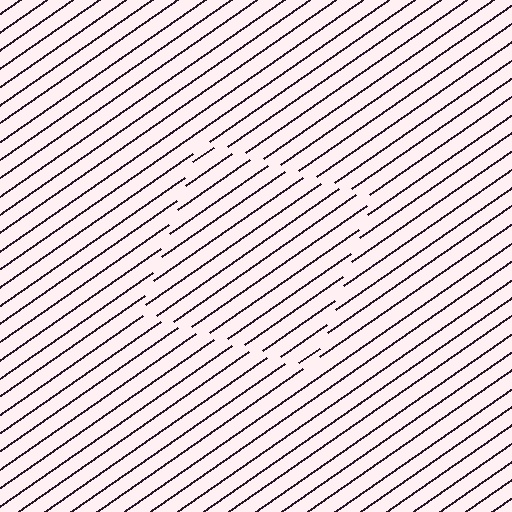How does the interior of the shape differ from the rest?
The interior of the shape contains the same grating, shifted by half a period — the contour is defined by the phase discontinuity where line-ends from the inner and outer gratings abut.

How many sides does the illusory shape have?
4 sides — the line-ends trace a square.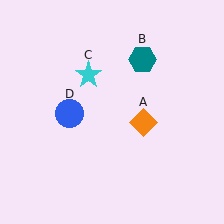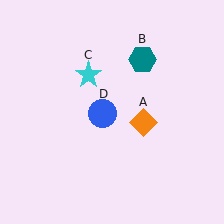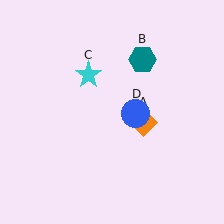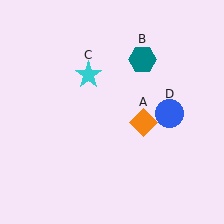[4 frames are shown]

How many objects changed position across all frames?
1 object changed position: blue circle (object D).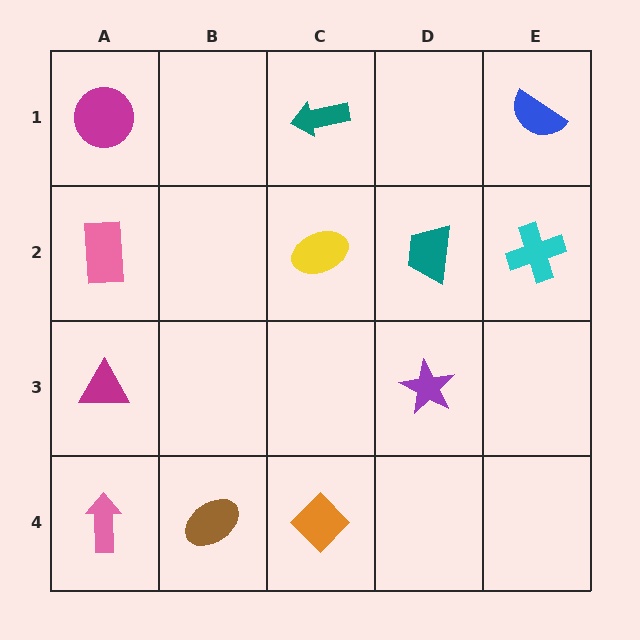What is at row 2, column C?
A yellow ellipse.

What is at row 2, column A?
A pink rectangle.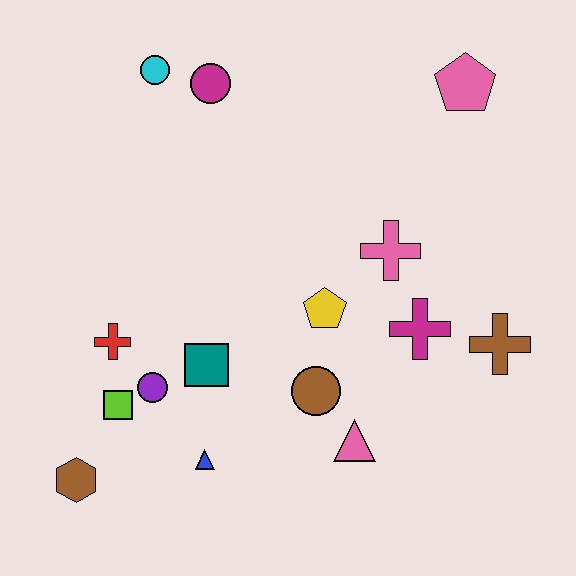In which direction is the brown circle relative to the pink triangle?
The brown circle is above the pink triangle.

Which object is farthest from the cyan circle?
The brown cross is farthest from the cyan circle.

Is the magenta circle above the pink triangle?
Yes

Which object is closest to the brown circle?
The pink triangle is closest to the brown circle.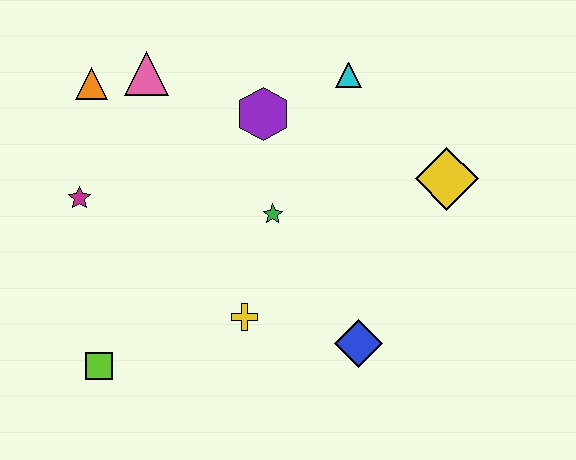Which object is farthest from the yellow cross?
The orange triangle is farthest from the yellow cross.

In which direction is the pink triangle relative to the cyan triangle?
The pink triangle is to the left of the cyan triangle.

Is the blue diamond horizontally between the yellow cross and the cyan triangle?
No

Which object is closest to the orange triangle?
The pink triangle is closest to the orange triangle.